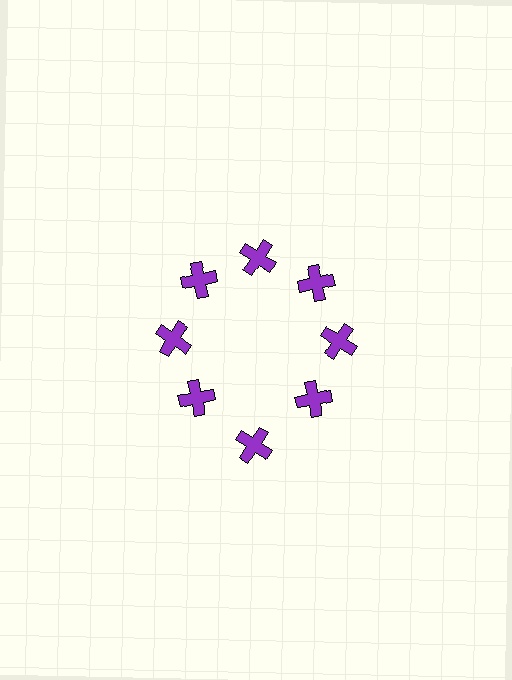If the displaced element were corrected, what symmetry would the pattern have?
It would have 8-fold rotational symmetry — the pattern would map onto itself every 45 degrees.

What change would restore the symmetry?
The symmetry would be restored by moving it inward, back onto the ring so that all 8 crosses sit at equal angles and equal distance from the center.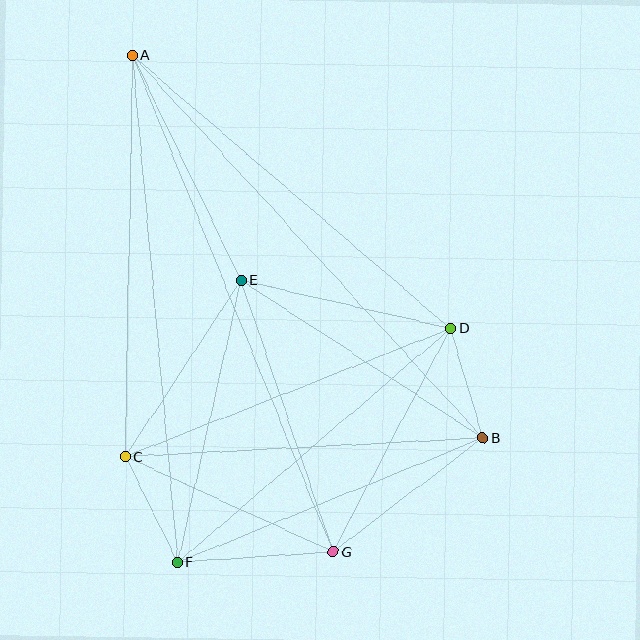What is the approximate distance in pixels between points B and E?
The distance between B and E is approximately 289 pixels.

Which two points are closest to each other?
Points B and D are closest to each other.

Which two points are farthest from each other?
Points A and G are farthest from each other.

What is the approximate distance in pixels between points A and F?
The distance between A and F is approximately 509 pixels.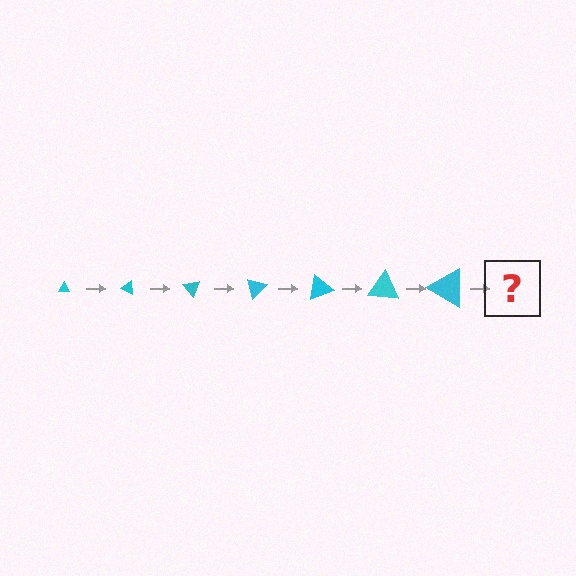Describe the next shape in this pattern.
It should be a triangle, larger than the previous one and rotated 175 degrees from the start.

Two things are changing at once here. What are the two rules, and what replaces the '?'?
The two rules are that the triangle grows larger each step and it rotates 25 degrees each step. The '?' should be a triangle, larger than the previous one and rotated 175 degrees from the start.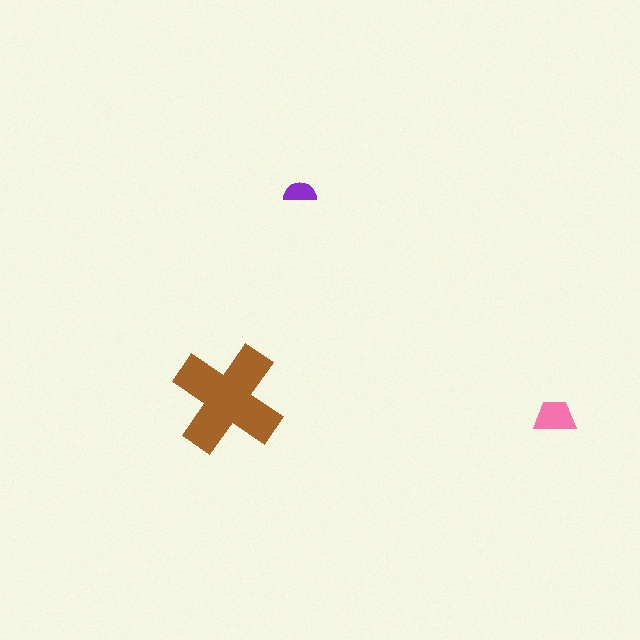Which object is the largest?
The brown cross.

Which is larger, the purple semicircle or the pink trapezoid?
The pink trapezoid.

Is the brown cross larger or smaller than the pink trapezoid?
Larger.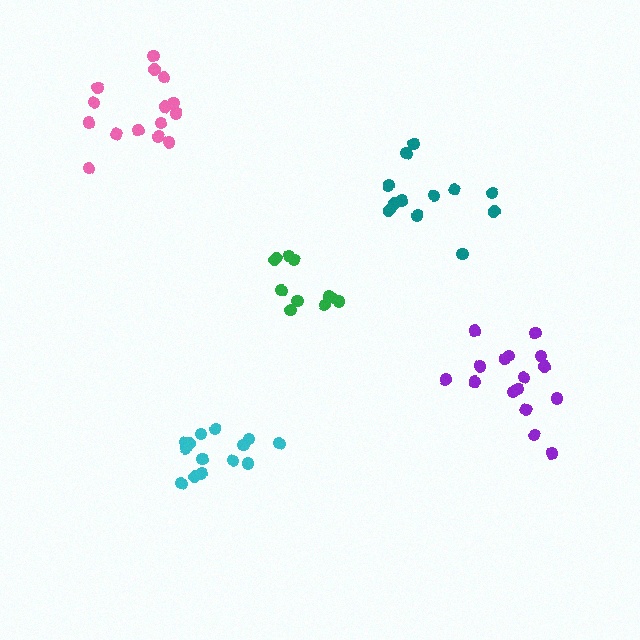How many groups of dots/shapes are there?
There are 5 groups.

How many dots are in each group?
Group 1: 15 dots, Group 2: 12 dots, Group 3: 14 dots, Group 4: 16 dots, Group 5: 11 dots (68 total).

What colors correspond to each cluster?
The clusters are colored: pink, teal, cyan, purple, green.